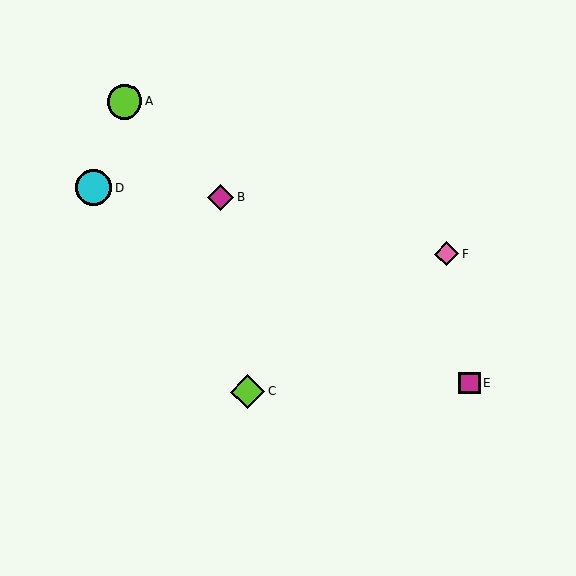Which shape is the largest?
The cyan circle (labeled D) is the largest.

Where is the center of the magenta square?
The center of the magenta square is at (469, 383).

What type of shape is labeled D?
Shape D is a cyan circle.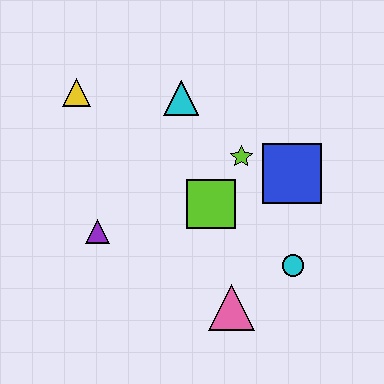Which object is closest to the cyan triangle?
The lime star is closest to the cyan triangle.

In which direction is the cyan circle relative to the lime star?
The cyan circle is below the lime star.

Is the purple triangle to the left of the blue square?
Yes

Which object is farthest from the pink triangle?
The yellow triangle is farthest from the pink triangle.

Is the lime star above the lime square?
Yes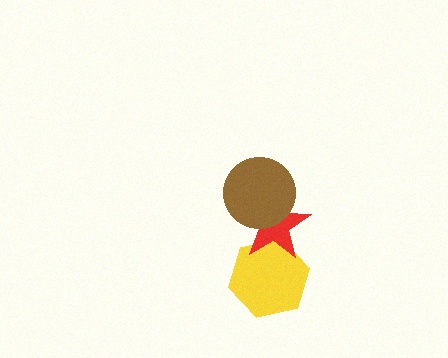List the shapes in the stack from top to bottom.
From top to bottom: the brown circle, the red star, the yellow hexagon.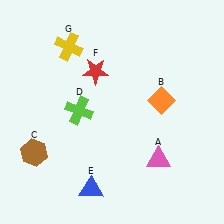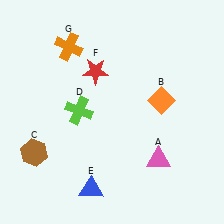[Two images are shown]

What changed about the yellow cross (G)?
In Image 1, G is yellow. In Image 2, it changed to orange.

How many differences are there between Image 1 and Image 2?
There is 1 difference between the two images.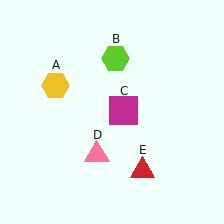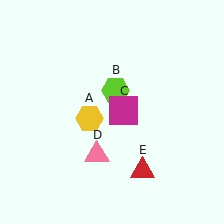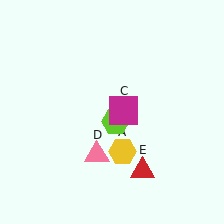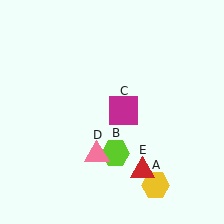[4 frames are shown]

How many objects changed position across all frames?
2 objects changed position: yellow hexagon (object A), lime hexagon (object B).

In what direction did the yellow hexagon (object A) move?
The yellow hexagon (object A) moved down and to the right.